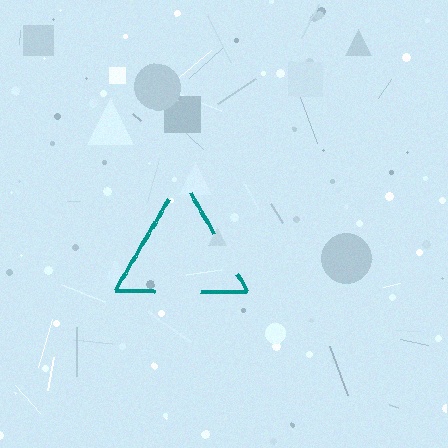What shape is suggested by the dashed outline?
The dashed outline suggests a triangle.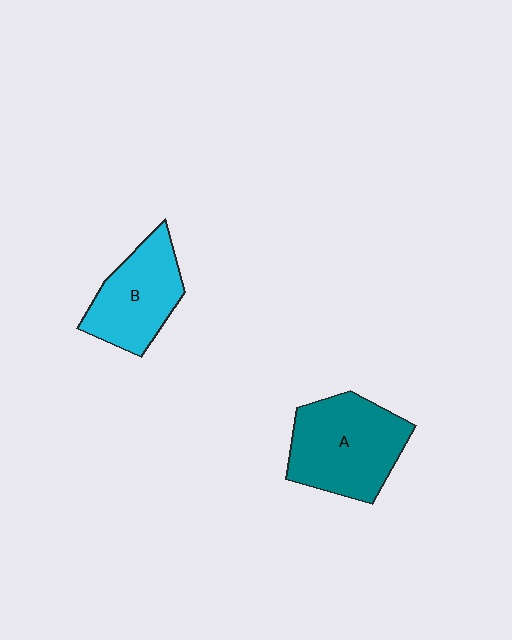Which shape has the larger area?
Shape A (teal).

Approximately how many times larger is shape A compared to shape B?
Approximately 1.3 times.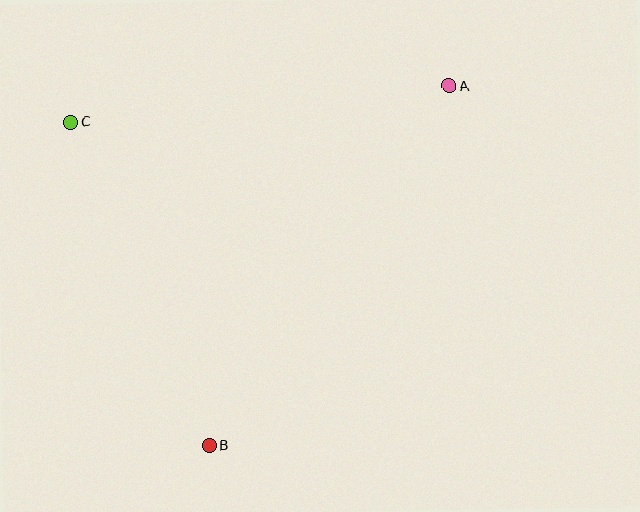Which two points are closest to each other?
Points B and C are closest to each other.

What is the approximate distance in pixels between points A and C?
The distance between A and C is approximately 380 pixels.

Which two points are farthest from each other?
Points A and B are farthest from each other.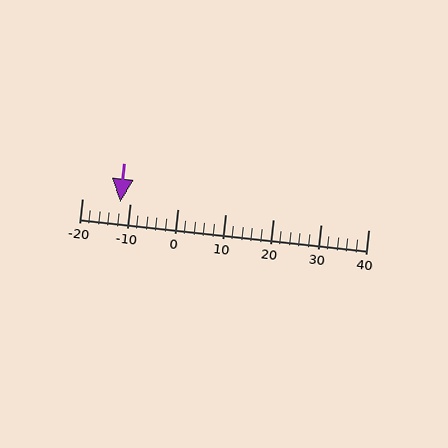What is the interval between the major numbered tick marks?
The major tick marks are spaced 10 units apart.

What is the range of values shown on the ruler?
The ruler shows values from -20 to 40.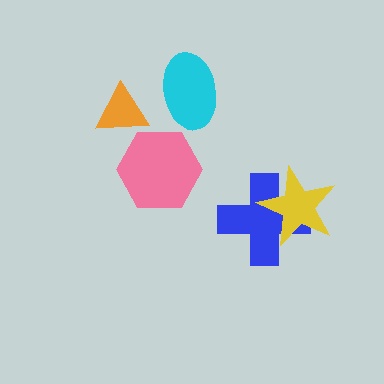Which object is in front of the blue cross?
The yellow star is in front of the blue cross.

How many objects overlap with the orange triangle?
0 objects overlap with the orange triangle.